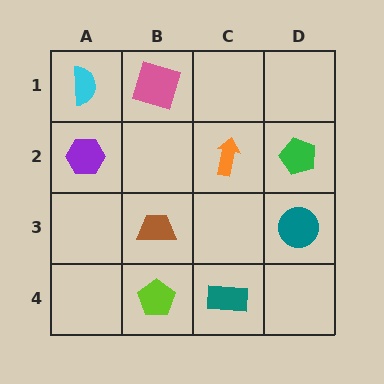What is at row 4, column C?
A teal rectangle.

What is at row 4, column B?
A lime pentagon.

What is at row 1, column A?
A cyan semicircle.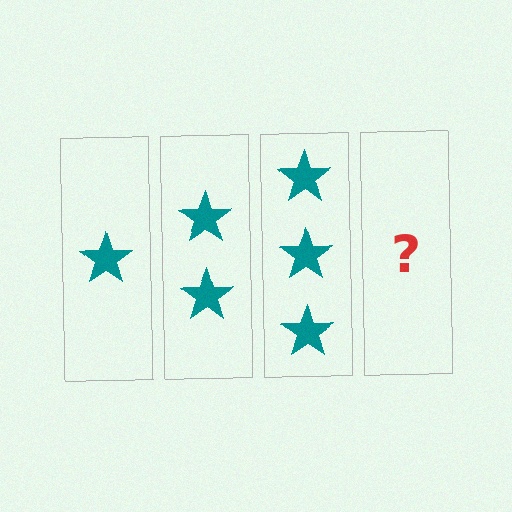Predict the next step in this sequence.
The next step is 4 stars.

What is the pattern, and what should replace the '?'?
The pattern is that each step adds one more star. The '?' should be 4 stars.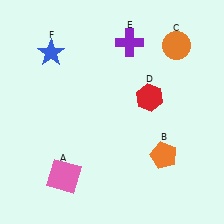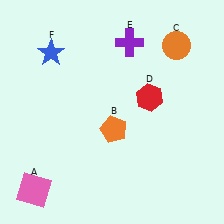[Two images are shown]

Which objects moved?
The objects that moved are: the pink square (A), the orange pentagon (B).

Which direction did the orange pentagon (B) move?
The orange pentagon (B) moved left.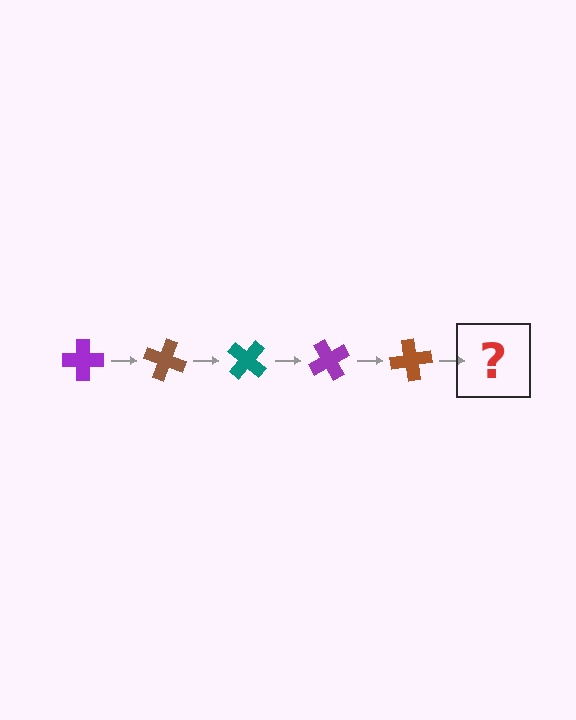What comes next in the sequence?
The next element should be a teal cross, rotated 100 degrees from the start.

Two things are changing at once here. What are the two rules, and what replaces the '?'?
The two rules are that it rotates 20 degrees each step and the color cycles through purple, brown, and teal. The '?' should be a teal cross, rotated 100 degrees from the start.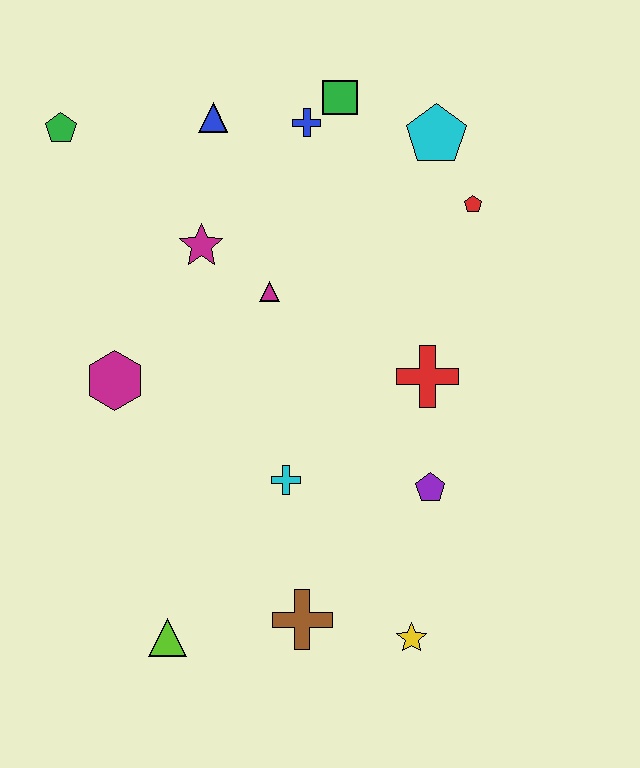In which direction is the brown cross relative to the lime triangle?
The brown cross is to the right of the lime triangle.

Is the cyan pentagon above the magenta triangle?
Yes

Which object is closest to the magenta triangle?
The magenta star is closest to the magenta triangle.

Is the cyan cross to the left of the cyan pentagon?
Yes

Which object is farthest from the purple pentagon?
The green pentagon is farthest from the purple pentagon.